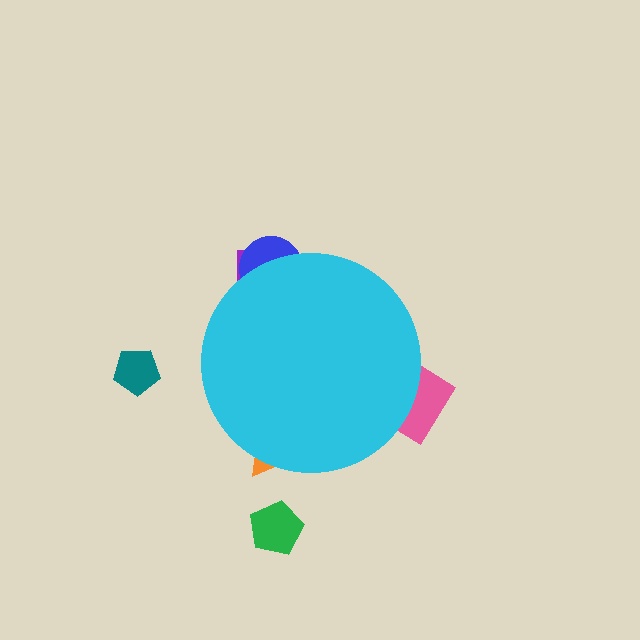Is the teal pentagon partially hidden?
No, the teal pentagon is fully visible.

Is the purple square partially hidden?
Yes, the purple square is partially hidden behind the cyan circle.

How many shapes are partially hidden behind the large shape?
4 shapes are partially hidden.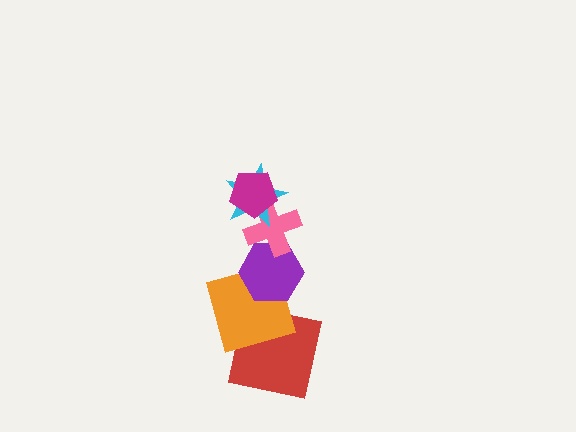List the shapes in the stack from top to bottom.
From top to bottom: the magenta pentagon, the cyan star, the pink cross, the purple hexagon, the orange square, the red square.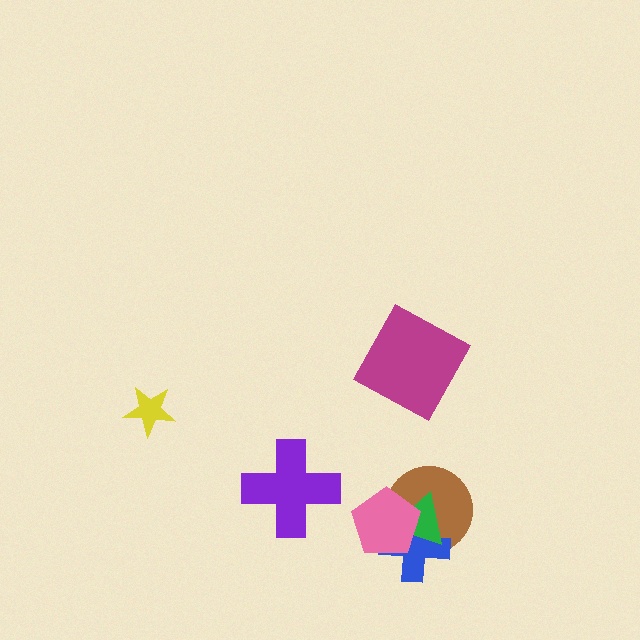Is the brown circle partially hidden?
Yes, it is partially covered by another shape.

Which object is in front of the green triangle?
The pink pentagon is in front of the green triangle.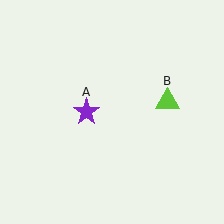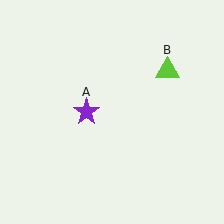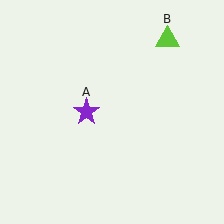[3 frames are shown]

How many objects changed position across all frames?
1 object changed position: lime triangle (object B).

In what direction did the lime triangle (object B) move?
The lime triangle (object B) moved up.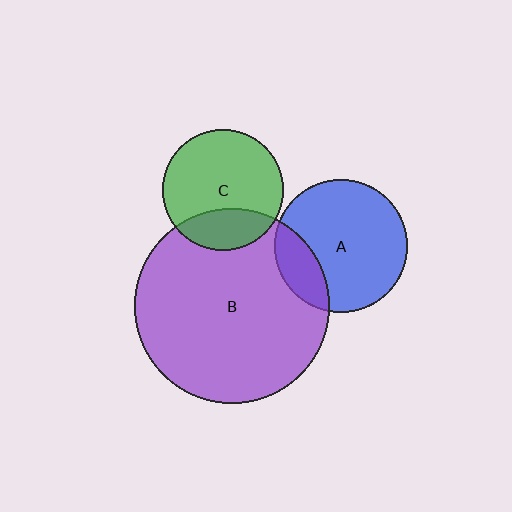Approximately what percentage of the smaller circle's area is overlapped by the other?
Approximately 20%.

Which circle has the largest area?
Circle B (purple).